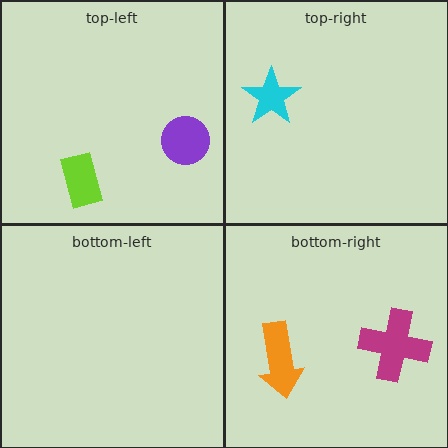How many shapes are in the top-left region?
2.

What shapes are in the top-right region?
The cyan star.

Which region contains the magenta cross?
The bottom-right region.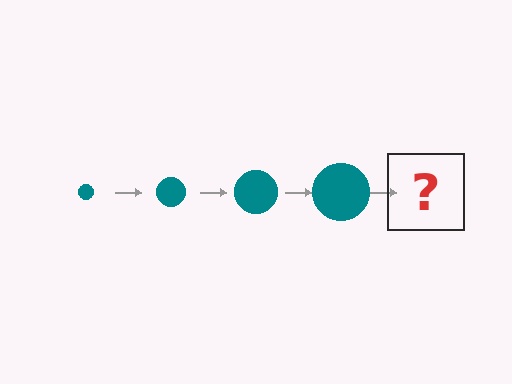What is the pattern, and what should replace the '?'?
The pattern is that the circle gets progressively larger each step. The '?' should be a teal circle, larger than the previous one.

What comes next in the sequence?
The next element should be a teal circle, larger than the previous one.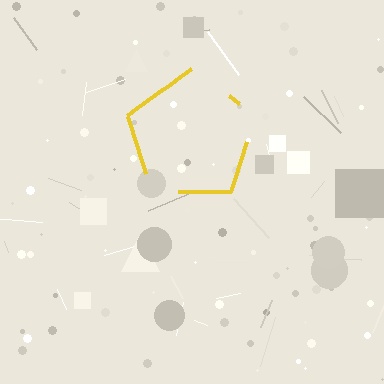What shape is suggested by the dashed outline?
The dashed outline suggests a pentagon.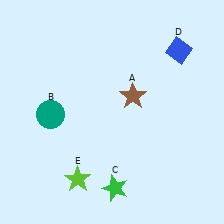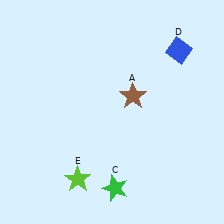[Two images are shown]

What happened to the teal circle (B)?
The teal circle (B) was removed in Image 2. It was in the bottom-left area of Image 1.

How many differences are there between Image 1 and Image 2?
There is 1 difference between the two images.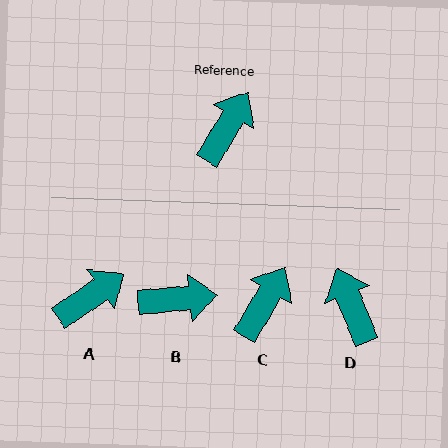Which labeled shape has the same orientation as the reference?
C.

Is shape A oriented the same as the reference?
No, it is off by about 24 degrees.